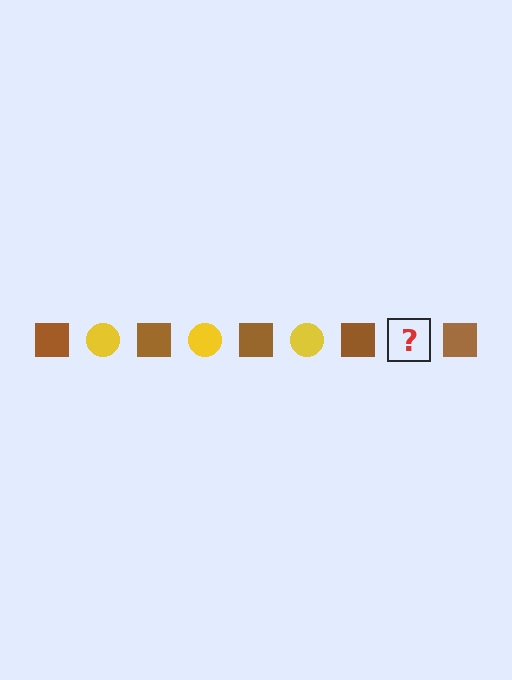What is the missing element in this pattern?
The missing element is a yellow circle.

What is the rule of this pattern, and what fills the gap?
The rule is that the pattern alternates between brown square and yellow circle. The gap should be filled with a yellow circle.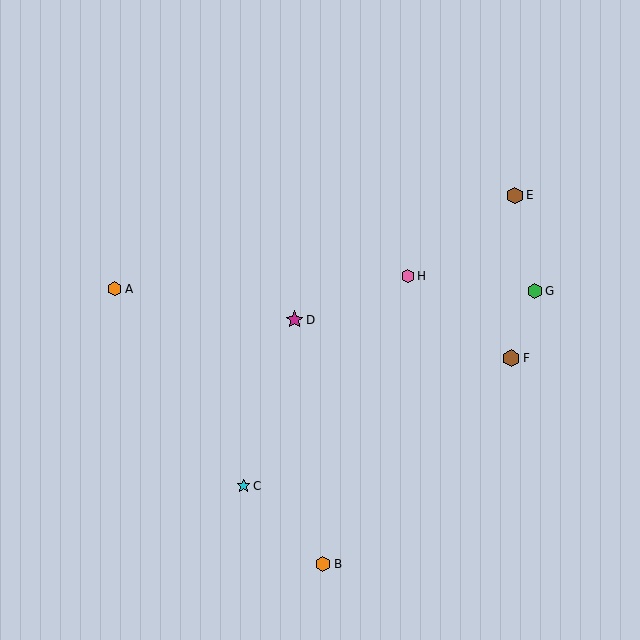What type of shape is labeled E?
Shape E is a brown hexagon.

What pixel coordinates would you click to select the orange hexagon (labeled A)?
Click at (115, 289) to select the orange hexagon A.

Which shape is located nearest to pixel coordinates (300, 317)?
The magenta star (labeled D) at (294, 320) is nearest to that location.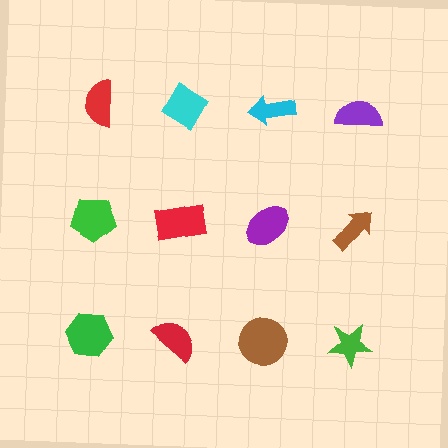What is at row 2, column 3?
A purple ellipse.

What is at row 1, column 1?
A red semicircle.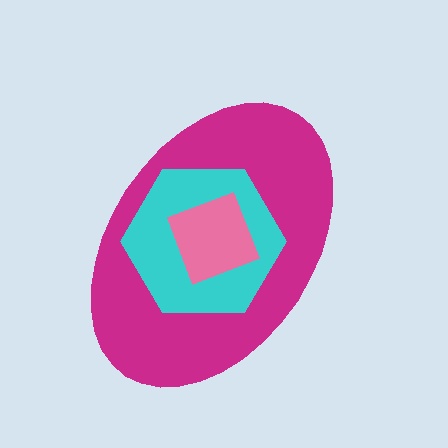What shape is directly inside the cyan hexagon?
The pink diamond.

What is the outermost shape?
The magenta ellipse.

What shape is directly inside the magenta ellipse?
The cyan hexagon.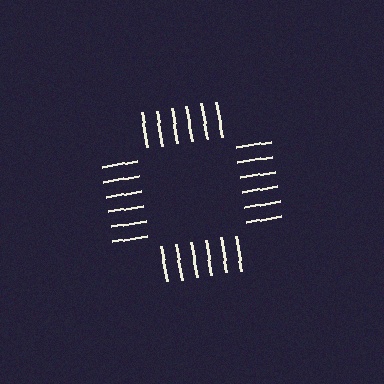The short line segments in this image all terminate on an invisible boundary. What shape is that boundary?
An illusory square — the line segments terminate on its edges but no continuous stroke is drawn.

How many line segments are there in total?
24 — 6 along each of the 4 edges.